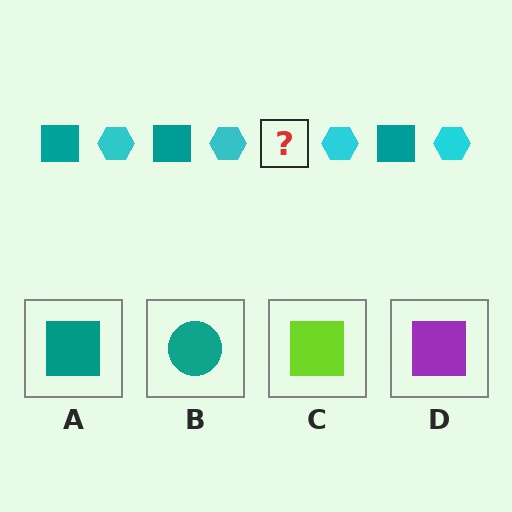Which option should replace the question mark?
Option A.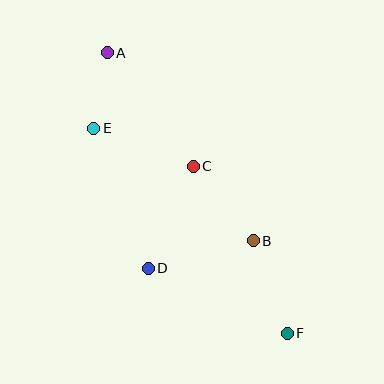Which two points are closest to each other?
Points A and E are closest to each other.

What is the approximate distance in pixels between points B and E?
The distance between B and E is approximately 195 pixels.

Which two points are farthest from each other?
Points A and F are farthest from each other.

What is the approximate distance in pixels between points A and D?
The distance between A and D is approximately 219 pixels.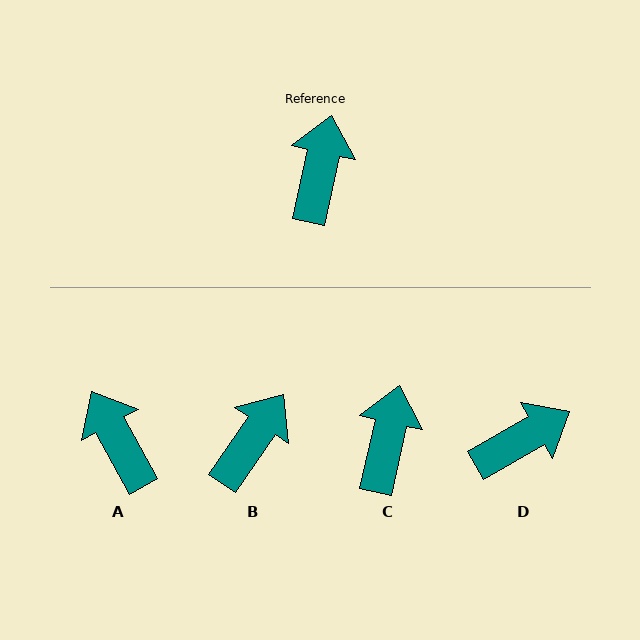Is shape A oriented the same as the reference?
No, it is off by about 41 degrees.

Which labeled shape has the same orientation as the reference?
C.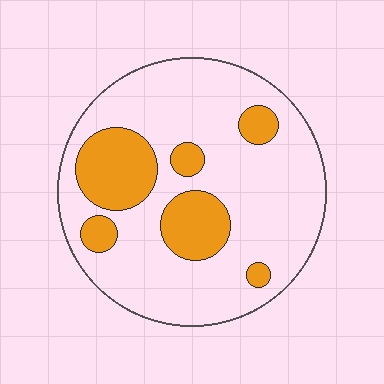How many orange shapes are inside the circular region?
6.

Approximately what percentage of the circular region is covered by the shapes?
Approximately 25%.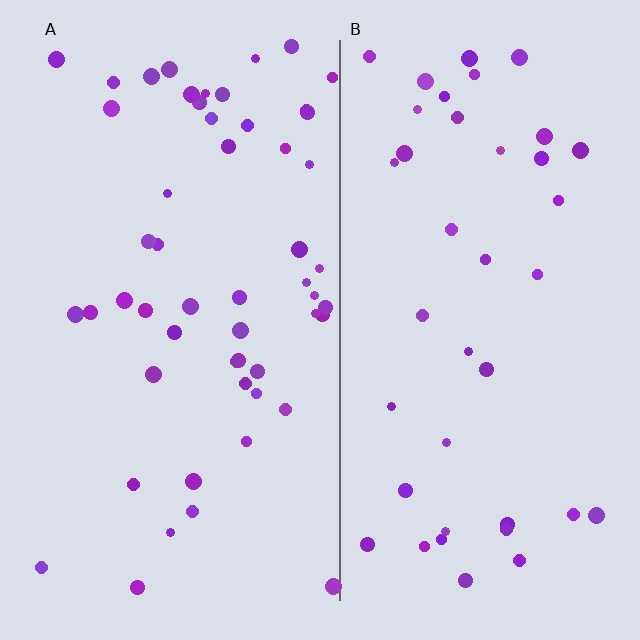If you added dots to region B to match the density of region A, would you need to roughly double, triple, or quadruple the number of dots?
Approximately double.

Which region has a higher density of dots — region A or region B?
A (the left).